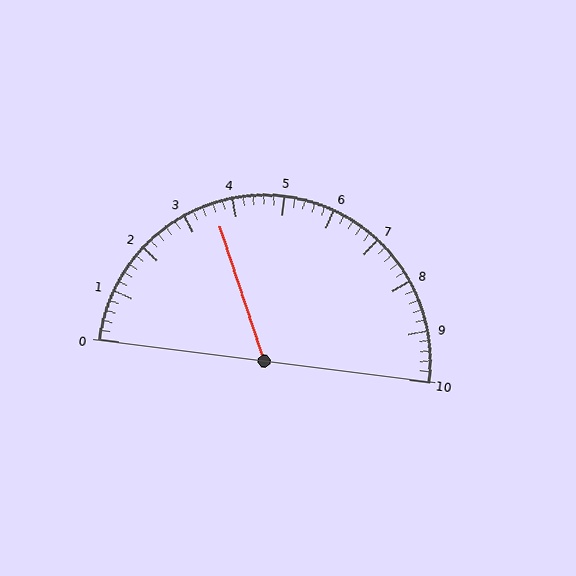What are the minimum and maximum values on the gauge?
The gauge ranges from 0 to 10.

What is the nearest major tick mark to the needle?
The nearest major tick mark is 4.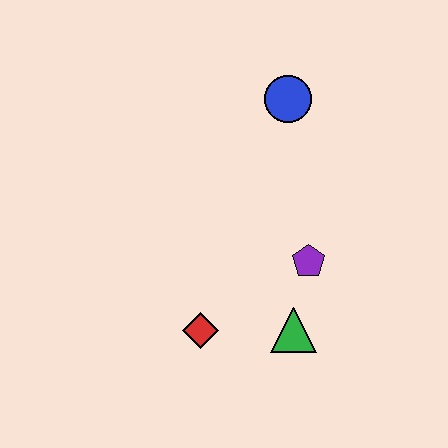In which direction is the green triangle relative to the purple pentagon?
The green triangle is below the purple pentagon.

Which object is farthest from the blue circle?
The red diamond is farthest from the blue circle.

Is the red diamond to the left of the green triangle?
Yes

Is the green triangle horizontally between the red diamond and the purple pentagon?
Yes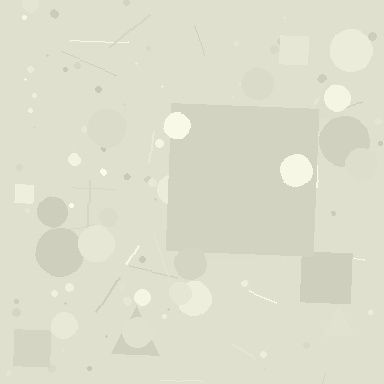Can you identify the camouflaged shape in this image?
The camouflaged shape is a square.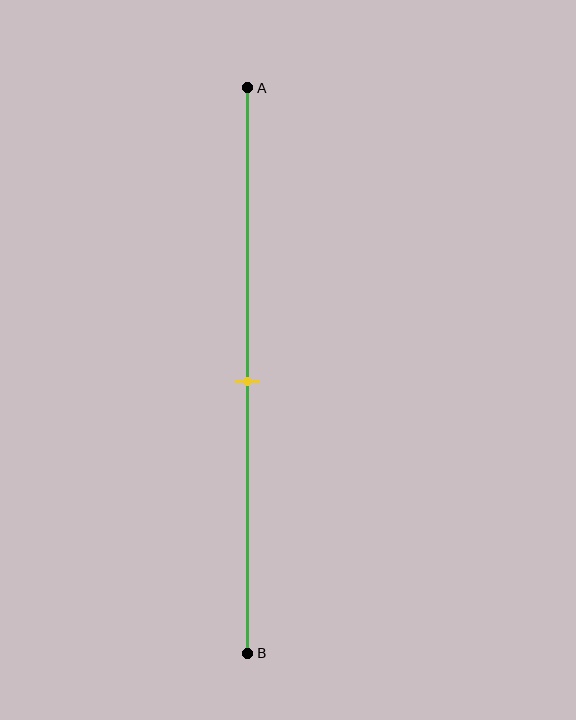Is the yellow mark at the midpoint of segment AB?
Yes, the mark is approximately at the midpoint.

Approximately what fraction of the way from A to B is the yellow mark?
The yellow mark is approximately 50% of the way from A to B.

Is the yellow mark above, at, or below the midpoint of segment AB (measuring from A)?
The yellow mark is approximately at the midpoint of segment AB.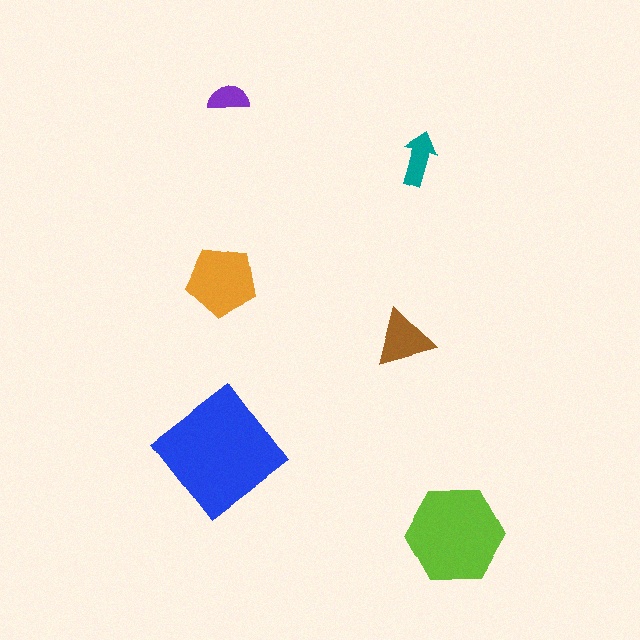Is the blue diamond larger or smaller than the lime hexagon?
Larger.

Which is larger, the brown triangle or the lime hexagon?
The lime hexagon.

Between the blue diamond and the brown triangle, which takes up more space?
The blue diamond.